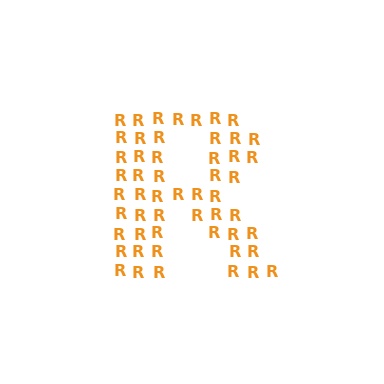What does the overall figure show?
The overall figure shows the letter R.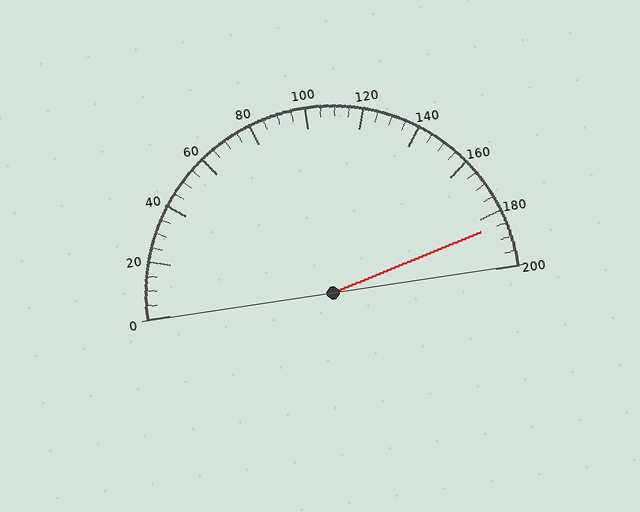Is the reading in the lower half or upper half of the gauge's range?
The reading is in the upper half of the range (0 to 200).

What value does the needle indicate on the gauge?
The needle indicates approximately 185.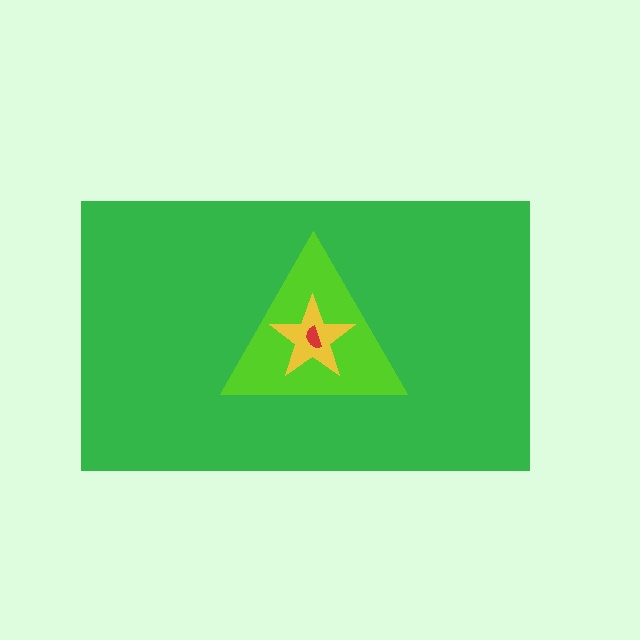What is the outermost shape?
The green rectangle.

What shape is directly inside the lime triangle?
The yellow star.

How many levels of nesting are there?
4.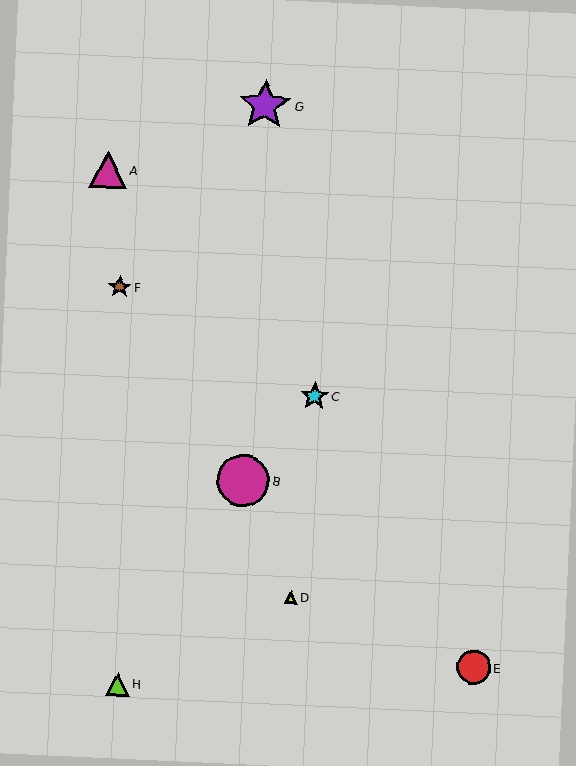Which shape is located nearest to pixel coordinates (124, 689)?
The lime triangle (labeled H) at (117, 684) is nearest to that location.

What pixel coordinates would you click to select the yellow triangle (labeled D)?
Click at (291, 597) to select the yellow triangle D.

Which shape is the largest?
The purple star (labeled G) is the largest.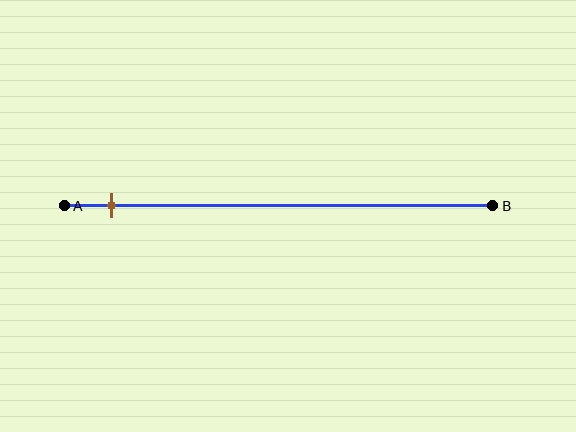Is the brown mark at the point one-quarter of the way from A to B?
No, the mark is at about 10% from A, not at the 25% one-quarter point.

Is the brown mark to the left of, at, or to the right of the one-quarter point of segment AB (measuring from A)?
The brown mark is to the left of the one-quarter point of segment AB.